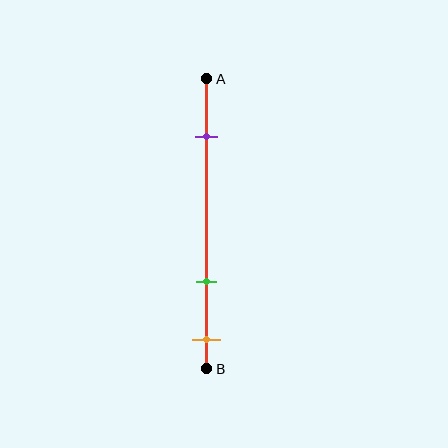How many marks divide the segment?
There are 3 marks dividing the segment.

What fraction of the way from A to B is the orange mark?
The orange mark is approximately 90% (0.9) of the way from A to B.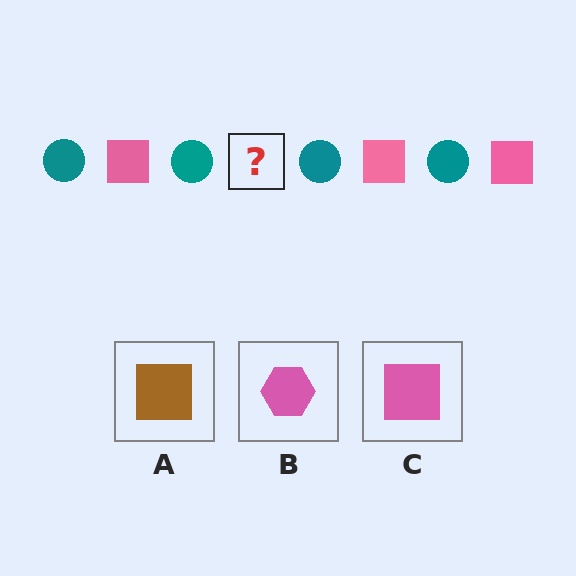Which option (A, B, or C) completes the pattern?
C.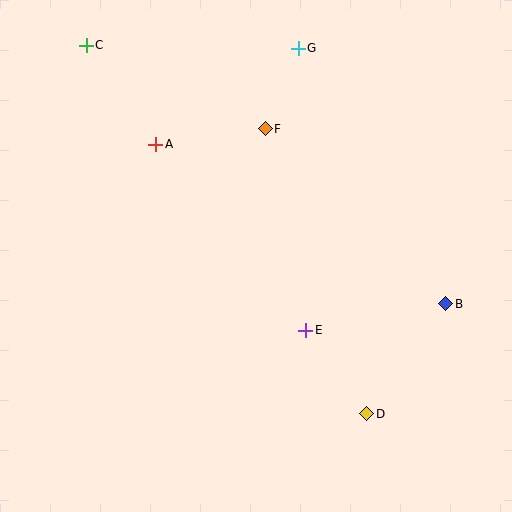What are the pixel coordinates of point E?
Point E is at (306, 330).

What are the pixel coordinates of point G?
Point G is at (298, 48).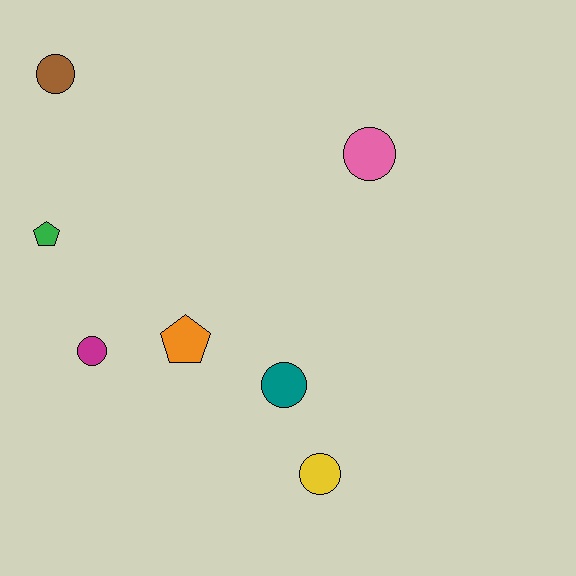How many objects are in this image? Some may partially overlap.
There are 7 objects.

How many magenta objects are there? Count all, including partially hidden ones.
There is 1 magenta object.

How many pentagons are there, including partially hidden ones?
There are 2 pentagons.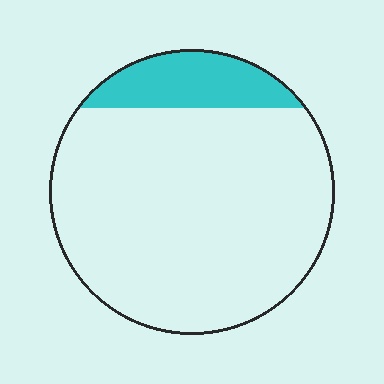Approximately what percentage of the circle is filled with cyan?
Approximately 15%.